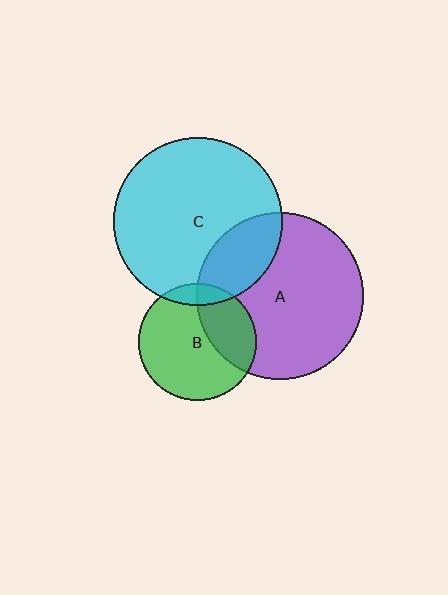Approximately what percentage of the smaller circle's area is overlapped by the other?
Approximately 25%.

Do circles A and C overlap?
Yes.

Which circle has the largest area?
Circle C (cyan).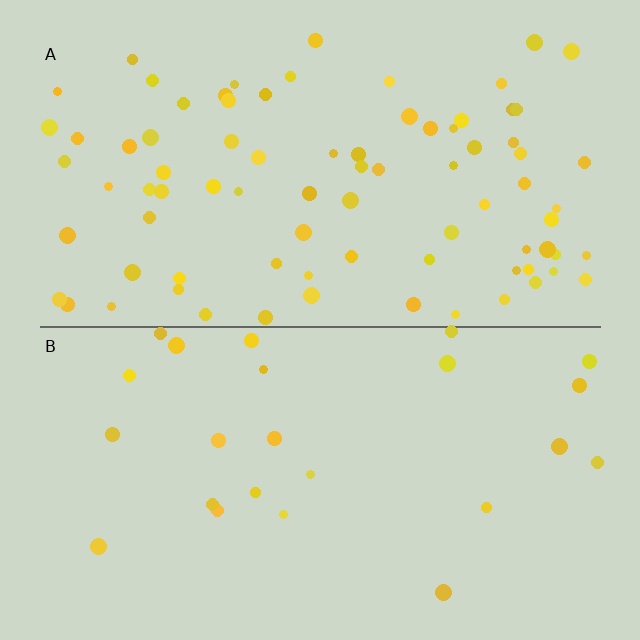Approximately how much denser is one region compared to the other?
Approximately 3.3× — region A over region B.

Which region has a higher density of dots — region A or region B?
A (the top).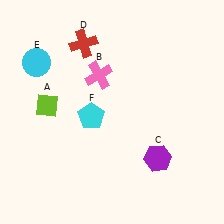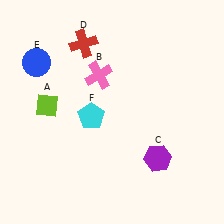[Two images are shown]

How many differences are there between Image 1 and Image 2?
There is 1 difference between the two images.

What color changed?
The circle (E) changed from cyan in Image 1 to blue in Image 2.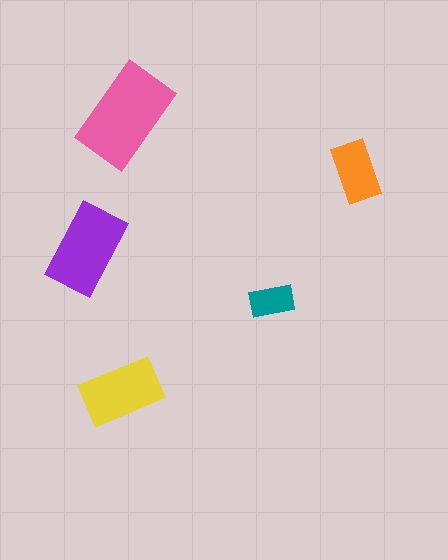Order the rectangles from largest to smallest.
the pink one, the purple one, the yellow one, the orange one, the teal one.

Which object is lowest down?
The yellow rectangle is bottommost.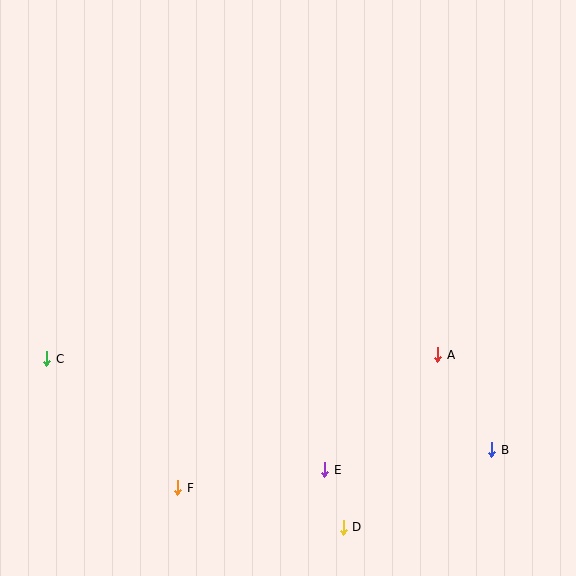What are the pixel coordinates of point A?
Point A is at (438, 355).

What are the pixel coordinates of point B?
Point B is at (492, 450).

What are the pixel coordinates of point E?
Point E is at (325, 470).